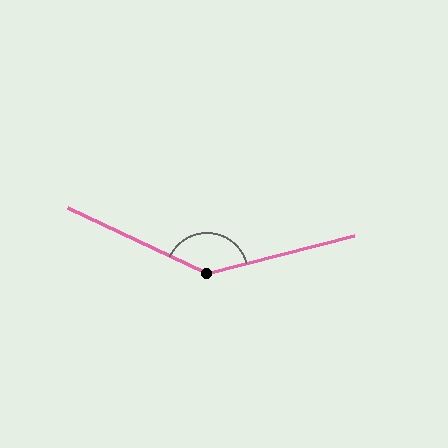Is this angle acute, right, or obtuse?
It is obtuse.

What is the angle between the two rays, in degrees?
Approximately 140 degrees.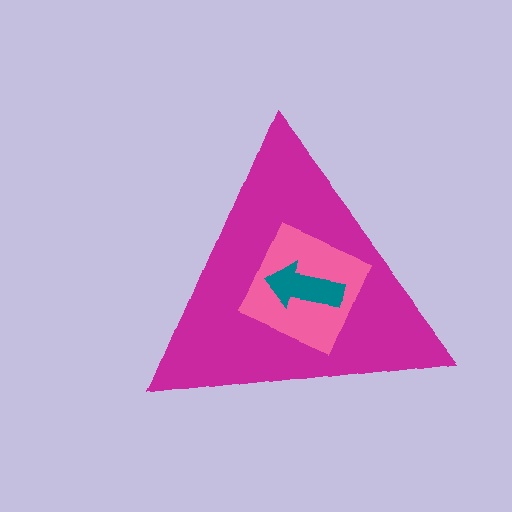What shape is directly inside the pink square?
The teal arrow.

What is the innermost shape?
The teal arrow.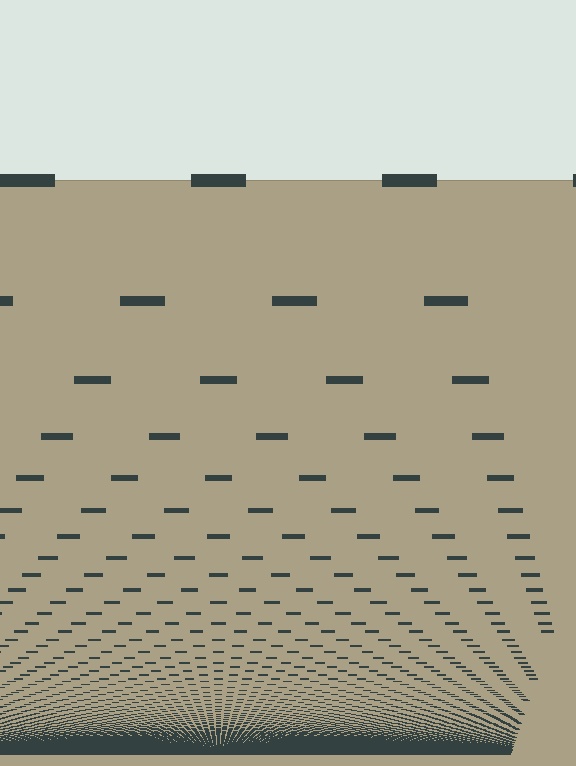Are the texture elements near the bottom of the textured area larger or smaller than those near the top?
Smaller. The gradient is inverted — elements near the bottom are smaller and denser.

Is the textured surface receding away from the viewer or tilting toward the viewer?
The surface appears to tilt toward the viewer. Texture elements get larger and sparser toward the top.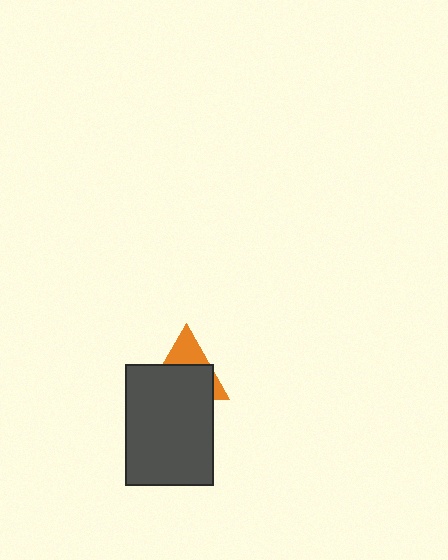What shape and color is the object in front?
The object in front is a dark gray rectangle.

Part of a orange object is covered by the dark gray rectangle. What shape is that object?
It is a triangle.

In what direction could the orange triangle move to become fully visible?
The orange triangle could move up. That would shift it out from behind the dark gray rectangle entirely.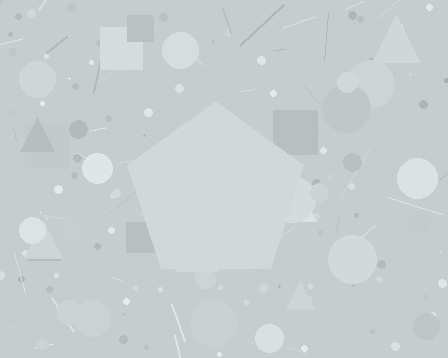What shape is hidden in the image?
A pentagon is hidden in the image.